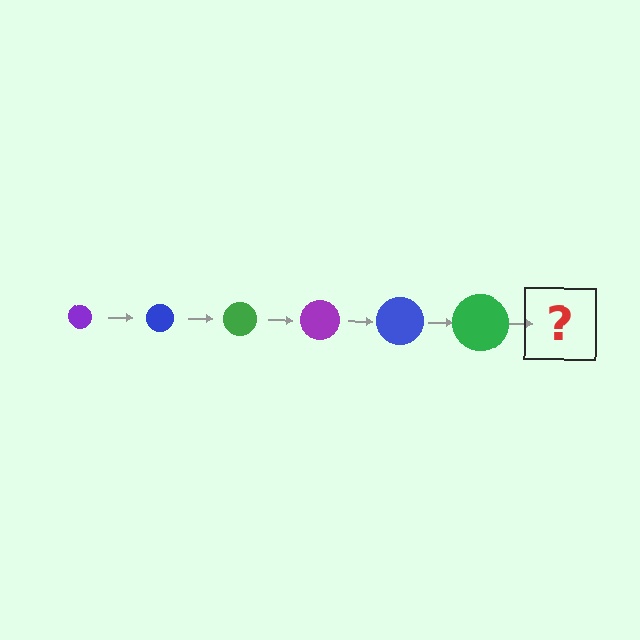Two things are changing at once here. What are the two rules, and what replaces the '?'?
The two rules are that the circle grows larger each step and the color cycles through purple, blue, and green. The '?' should be a purple circle, larger than the previous one.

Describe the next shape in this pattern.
It should be a purple circle, larger than the previous one.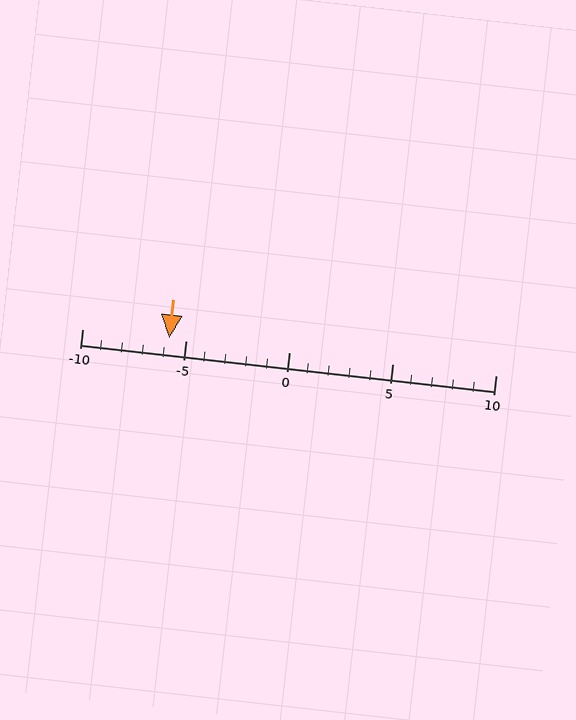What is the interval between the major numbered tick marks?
The major tick marks are spaced 5 units apart.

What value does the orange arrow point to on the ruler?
The orange arrow points to approximately -6.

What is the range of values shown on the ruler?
The ruler shows values from -10 to 10.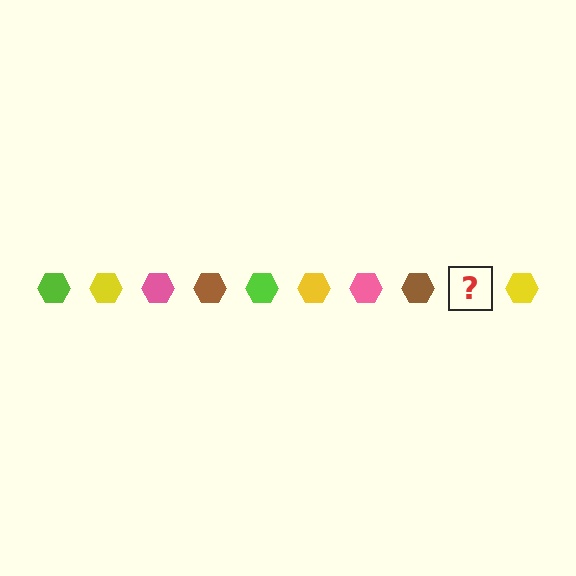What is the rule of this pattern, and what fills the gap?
The rule is that the pattern cycles through lime, yellow, pink, brown hexagons. The gap should be filled with a lime hexagon.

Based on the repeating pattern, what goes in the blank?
The blank should be a lime hexagon.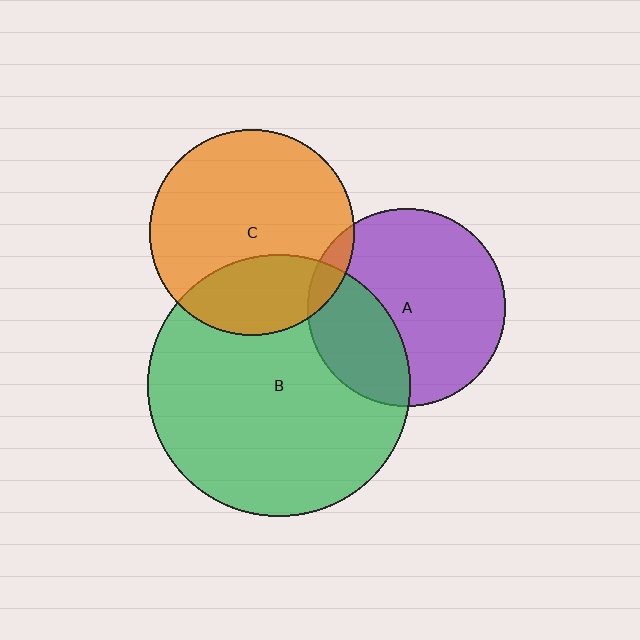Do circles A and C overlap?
Yes.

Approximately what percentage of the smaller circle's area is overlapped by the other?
Approximately 5%.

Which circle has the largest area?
Circle B (green).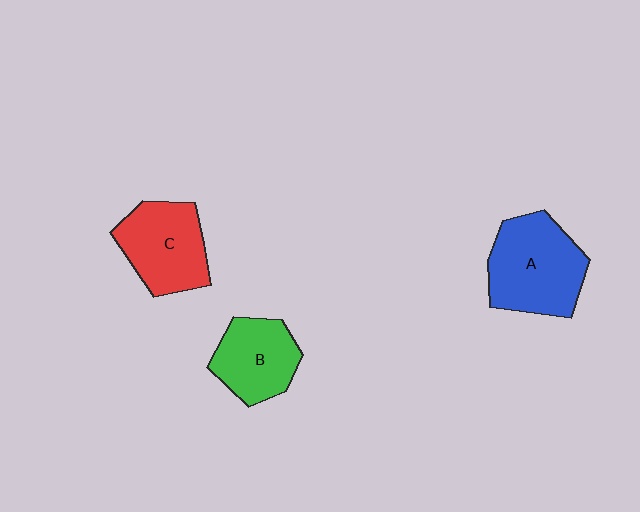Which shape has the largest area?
Shape A (blue).